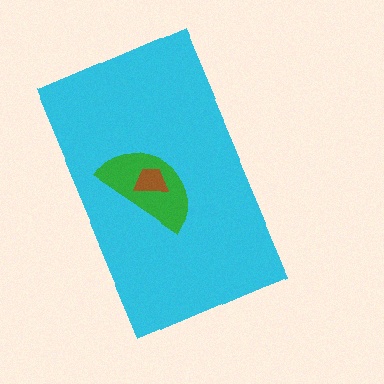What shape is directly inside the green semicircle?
The brown trapezoid.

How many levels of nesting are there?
3.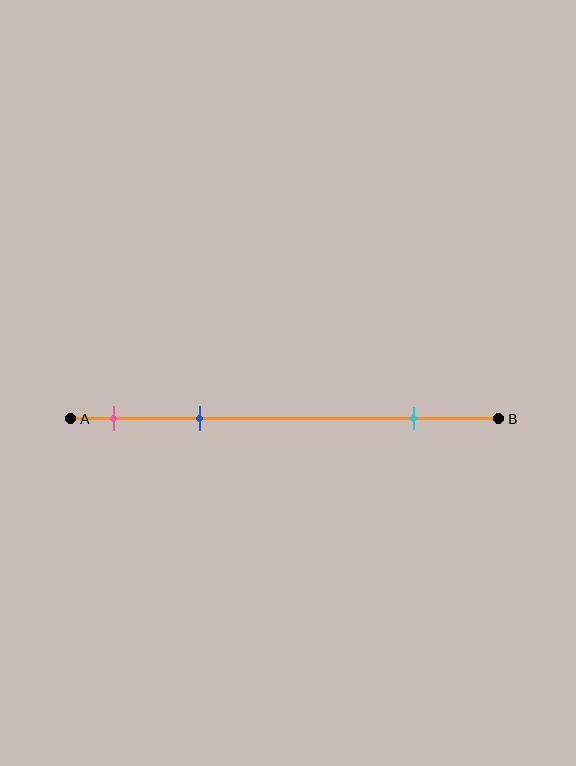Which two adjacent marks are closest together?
The pink and blue marks are the closest adjacent pair.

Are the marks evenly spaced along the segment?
No, the marks are not evenly spaced.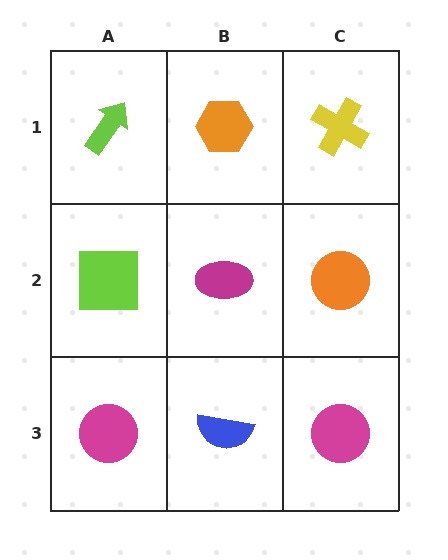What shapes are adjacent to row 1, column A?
A lime square (row 2, column A), an orange hexagon (row 1, column B).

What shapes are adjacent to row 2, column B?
An orange hexagon (row 1, column B), a blue semicircle (row 3, column B), a lime square (row 2, column A), an orange circle (row 2, column C).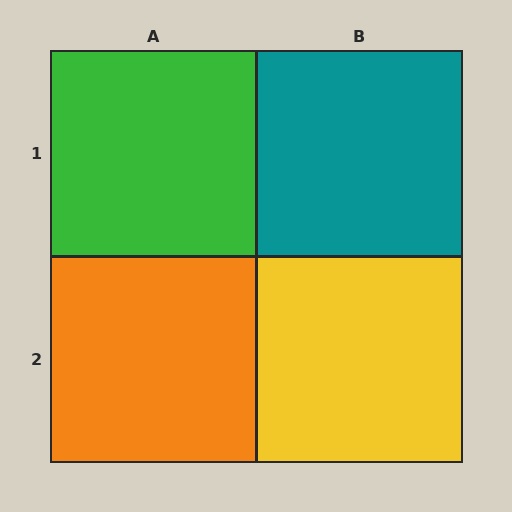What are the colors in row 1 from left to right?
Green, teal.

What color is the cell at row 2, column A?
Orange.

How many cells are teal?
1 cell is teal.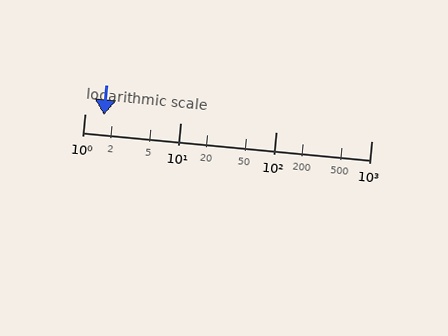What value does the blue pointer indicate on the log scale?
The pointer indicates approximately 1.6.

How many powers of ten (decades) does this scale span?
The scale spans 3 decades, from 1 to 1000.